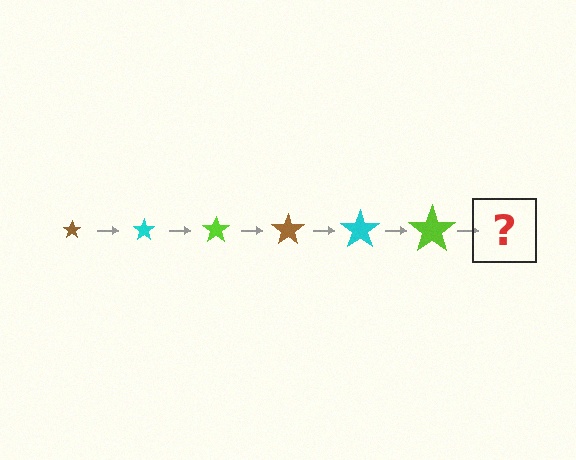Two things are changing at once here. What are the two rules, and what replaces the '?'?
The two rules are that the star grows larger each step and the color cycles through brown, cyan, and lime. The '?' should be a brown star, larger than the previous one.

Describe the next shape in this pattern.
It should be a brown star, larger than the previous one.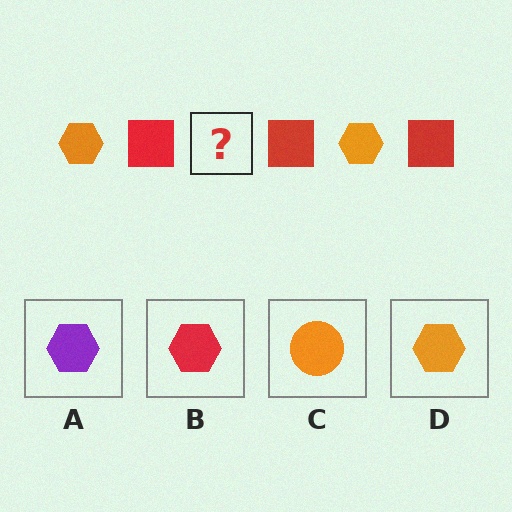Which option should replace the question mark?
Option D.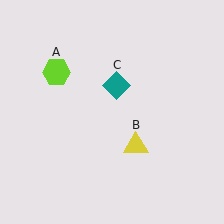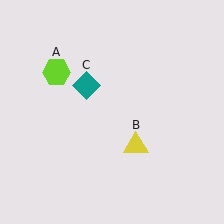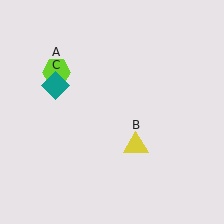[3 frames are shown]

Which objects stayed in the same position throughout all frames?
Lime hexagon (object A) and yellow triangle (object B) remained stationary.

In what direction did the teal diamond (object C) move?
The teal diamond (object C) moved left.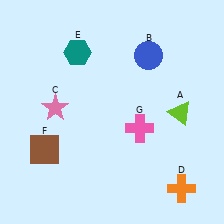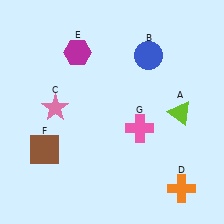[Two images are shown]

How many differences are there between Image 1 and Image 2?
There is 1 difference between the two images.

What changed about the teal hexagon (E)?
In Image 1, E is teal. In Image 2, it changed to magenta.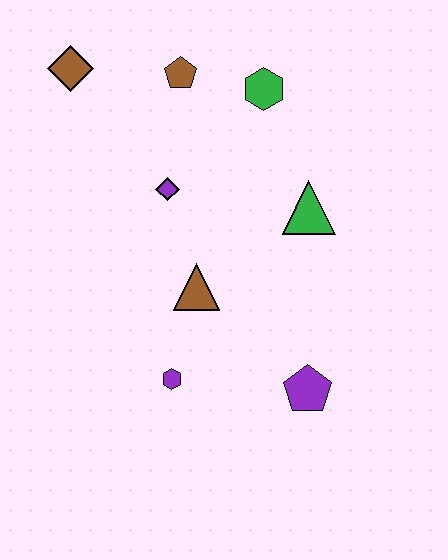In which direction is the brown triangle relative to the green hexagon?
The brown triangle is below the green hexagon.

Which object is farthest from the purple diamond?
The purple pentagon is farthest from the purple diamond.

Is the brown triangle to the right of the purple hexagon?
Yes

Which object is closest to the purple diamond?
The brown triangle is closest to the purple diamond.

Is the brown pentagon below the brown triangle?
No